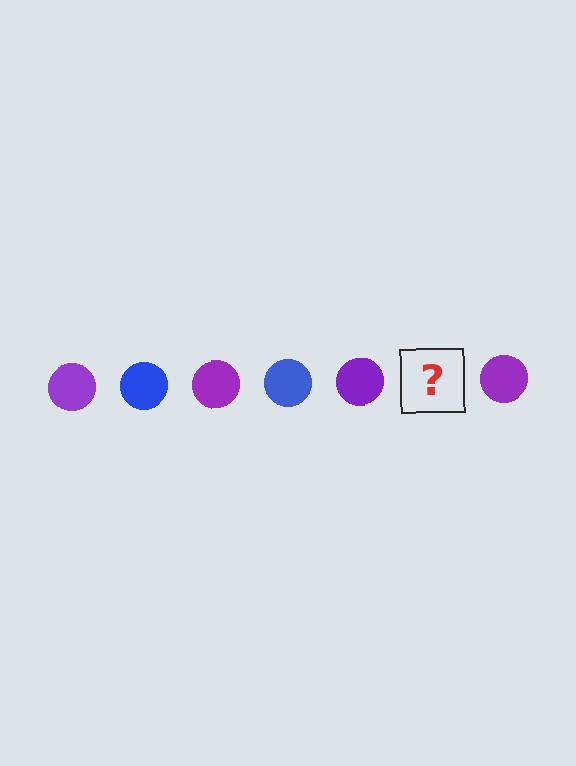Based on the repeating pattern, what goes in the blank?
The blank should be a blue circle.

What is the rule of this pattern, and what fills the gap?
The rule is that the pattern cycles through purple, blue circles. The gap should be filled with a blue circle.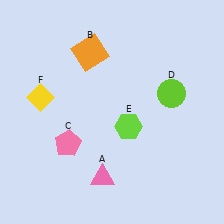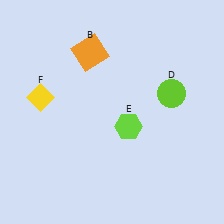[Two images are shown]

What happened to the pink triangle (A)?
The pink triangle (A) was removed in Image 2. It was in the bottom-left area of Image 1.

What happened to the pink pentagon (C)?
The pink pentagon (C) was removed in Image 2. It was in the bottom-left area of Image 1.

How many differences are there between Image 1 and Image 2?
There are 2 differences between the two images.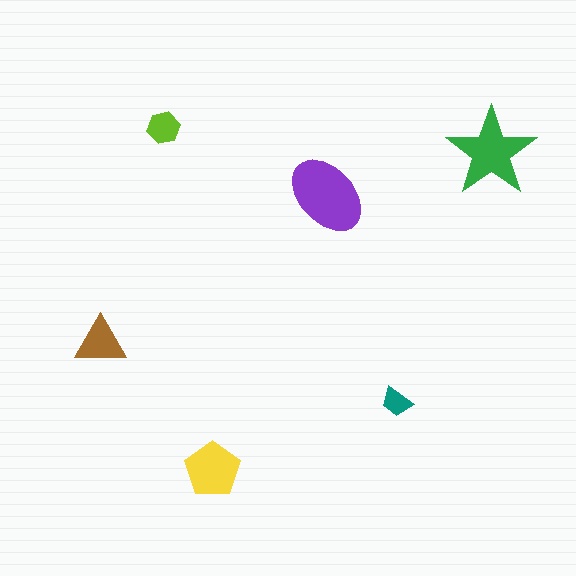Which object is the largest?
The purple ellipse.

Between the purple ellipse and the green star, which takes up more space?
The purple ellipse.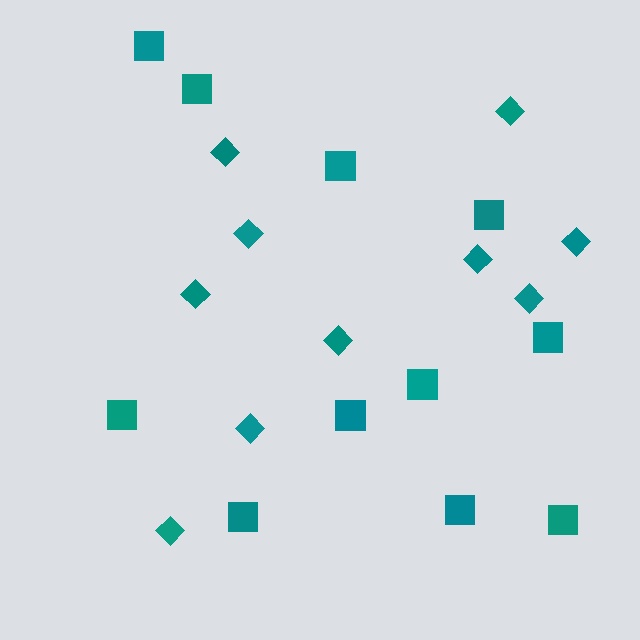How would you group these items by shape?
There are 2 groups: one group of diamonds (10) and one group of squares (11).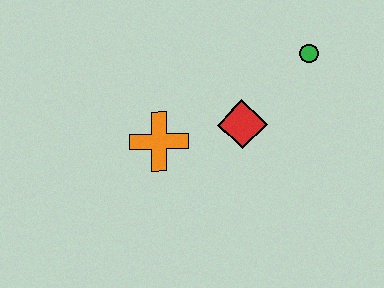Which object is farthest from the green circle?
The orange cross is farthest from the green circle.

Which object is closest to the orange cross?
The red diamond is closest to the orange cross.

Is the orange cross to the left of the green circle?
Yes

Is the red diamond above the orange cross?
Yes